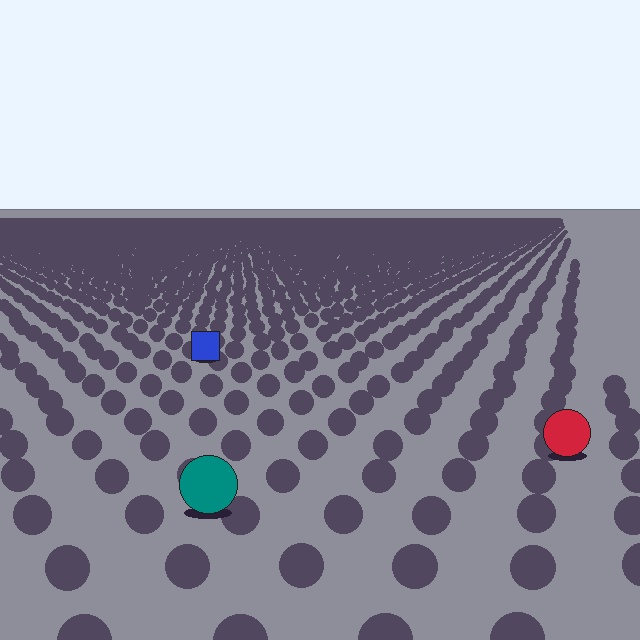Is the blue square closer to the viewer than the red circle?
No. The red circle is closer — you can tell from the texture gradient: the ground texture is coarser near it.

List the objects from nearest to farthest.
From nearest to farthest: the teal circle, the red circle, the blue square.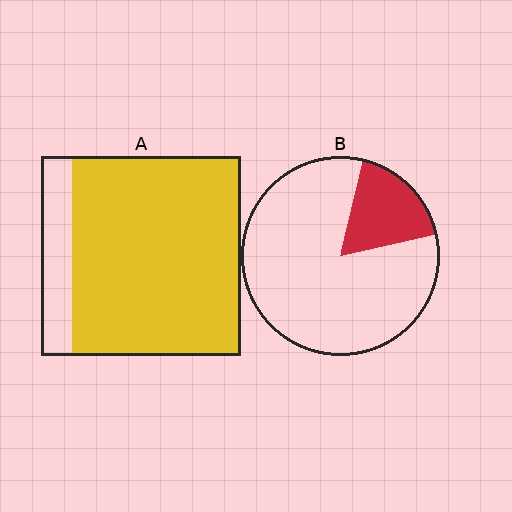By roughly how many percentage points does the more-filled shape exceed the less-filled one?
By roughly 65 percentage points (A over B).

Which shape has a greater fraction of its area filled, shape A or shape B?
Shape A.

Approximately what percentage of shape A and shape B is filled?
A is approximately 85% and B is approximately 20%.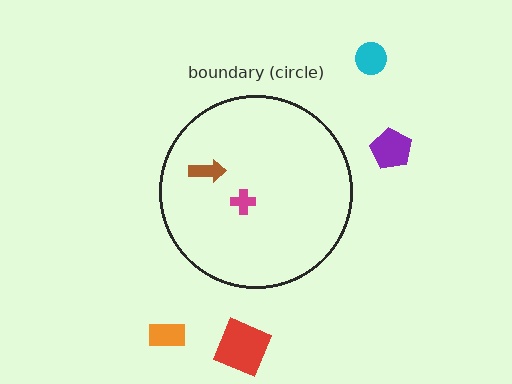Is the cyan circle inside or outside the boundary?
Outside.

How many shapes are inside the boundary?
2 inside, 4 outside.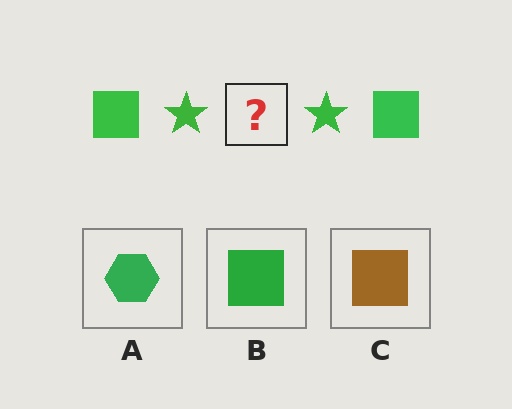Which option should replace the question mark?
Option B.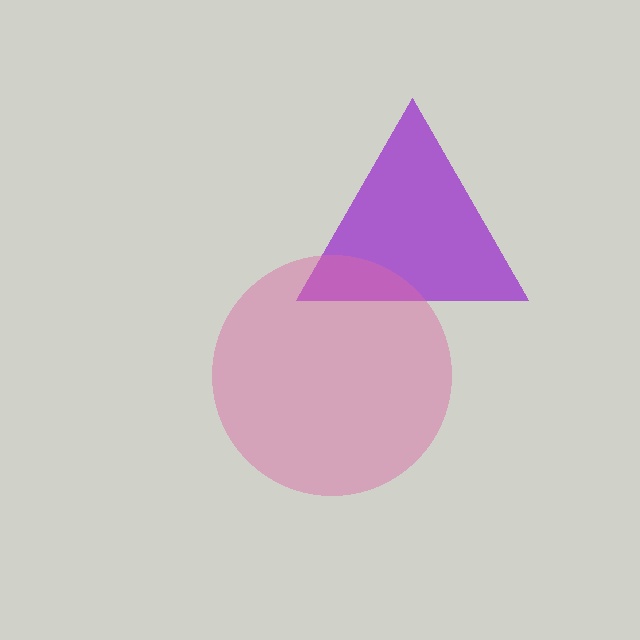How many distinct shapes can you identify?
There are 2 distinct shapes: a purple triangle, a pink circle.